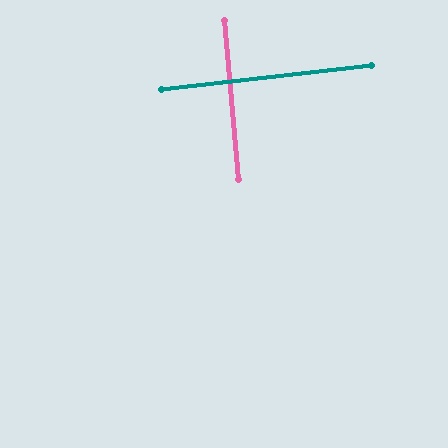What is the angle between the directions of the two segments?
Approximately 89 degrees.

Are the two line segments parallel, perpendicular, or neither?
Perpendicular — they meet at approximately 89°.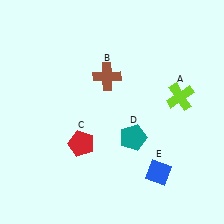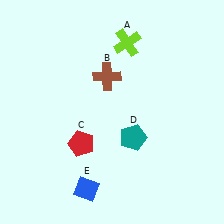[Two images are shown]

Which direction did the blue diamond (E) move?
The blue diamond (E) moved left.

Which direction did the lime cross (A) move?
The lime cross (A) moved up.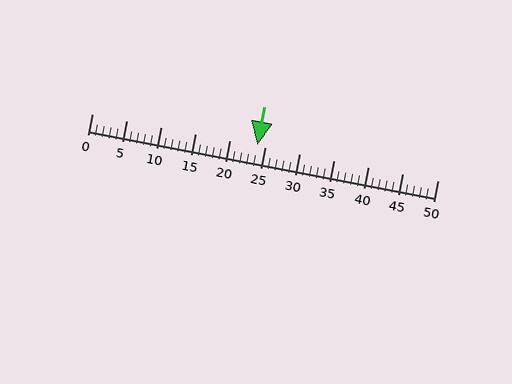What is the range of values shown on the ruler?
The ruler shows values from 0 to 50.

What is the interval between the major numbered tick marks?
The major tick marks are spaced 5 units apart.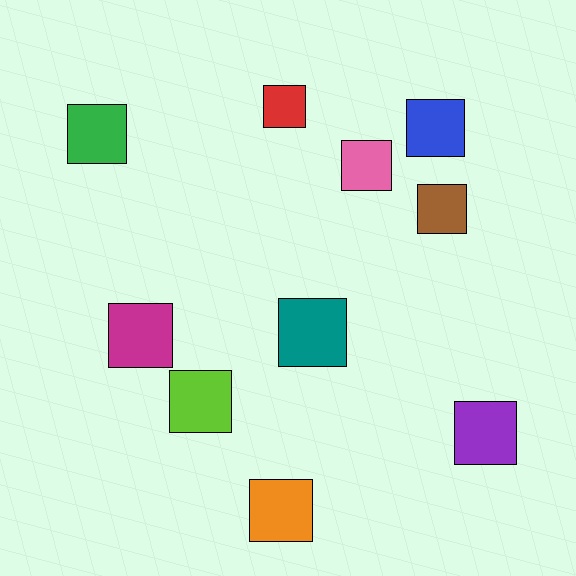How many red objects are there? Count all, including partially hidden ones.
There is 1 red object.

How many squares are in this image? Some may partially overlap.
There are 10 squares.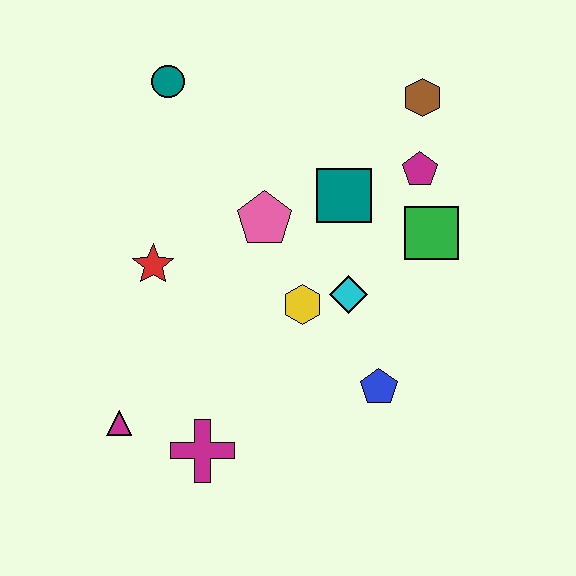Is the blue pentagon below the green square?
Yes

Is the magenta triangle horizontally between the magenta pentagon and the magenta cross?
No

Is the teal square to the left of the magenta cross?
No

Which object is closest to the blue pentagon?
The cyan diamond is closest to the blue pentagon.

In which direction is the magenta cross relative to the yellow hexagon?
The magenta cross is below the yellow hexagon.